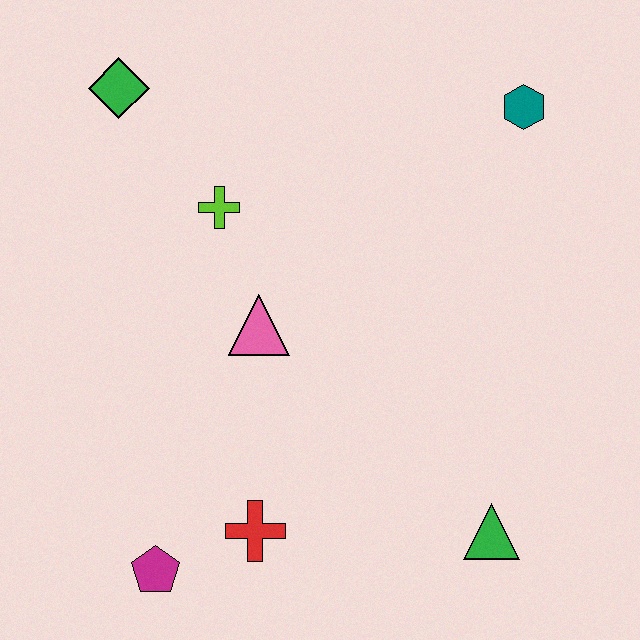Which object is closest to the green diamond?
The lime cross is closest to the green diamond.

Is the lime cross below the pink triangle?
No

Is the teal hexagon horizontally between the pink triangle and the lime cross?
No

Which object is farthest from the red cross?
The teal hexagon is farthest from the red cross.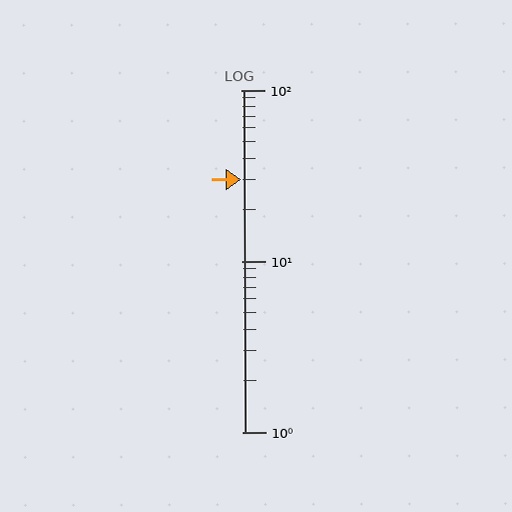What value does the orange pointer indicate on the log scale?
The pointer indicates approximately 30.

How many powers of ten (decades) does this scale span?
The scale spans 2 decades, from 1 to 100.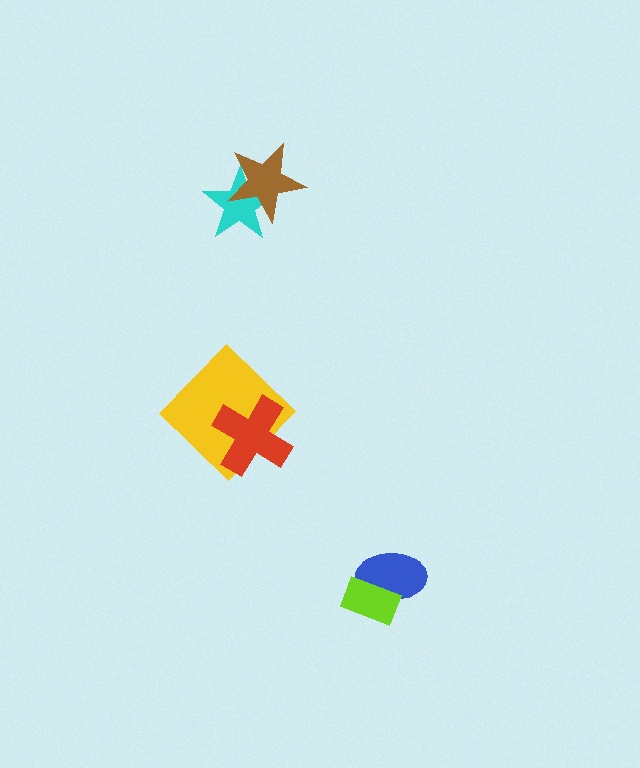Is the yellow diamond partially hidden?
Yes, it is partially covered by another shape.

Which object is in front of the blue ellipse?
The lime rectangle is in front of the blue ellipse.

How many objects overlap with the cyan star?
1 object overlaps with the cyan star.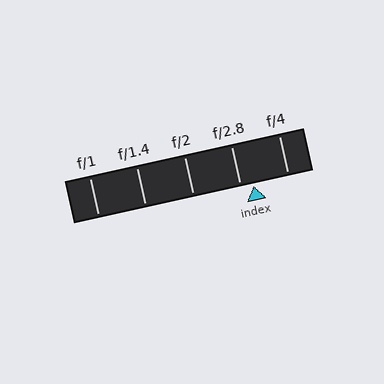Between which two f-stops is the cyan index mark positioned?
The index mark is between f/2.8 and f/4.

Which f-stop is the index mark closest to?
The index mark is closest to f/2.8.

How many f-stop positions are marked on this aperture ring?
There are 5 f-stop positions marked.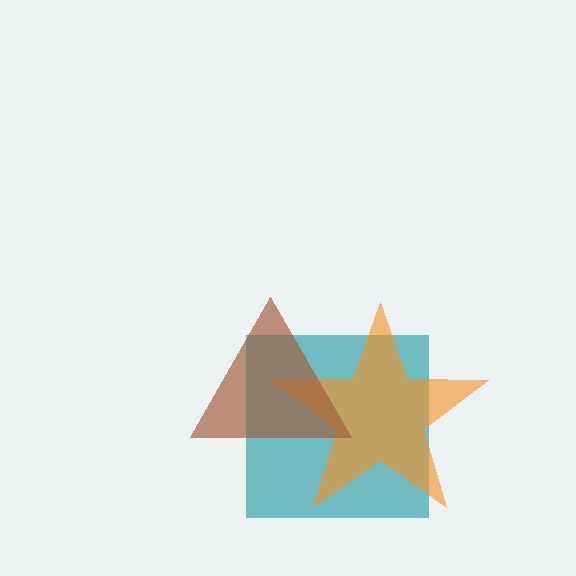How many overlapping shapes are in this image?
There are 3 overlapping shapes in the image.